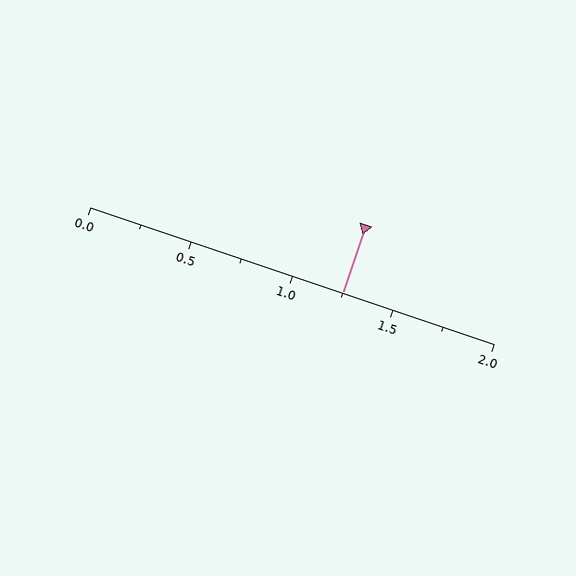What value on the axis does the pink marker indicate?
The marker indicates approximately 1.25.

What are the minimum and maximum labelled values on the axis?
The axis runs from 0.0 to 2.0.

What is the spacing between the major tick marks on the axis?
The major ticks are spaced 0.5 apart.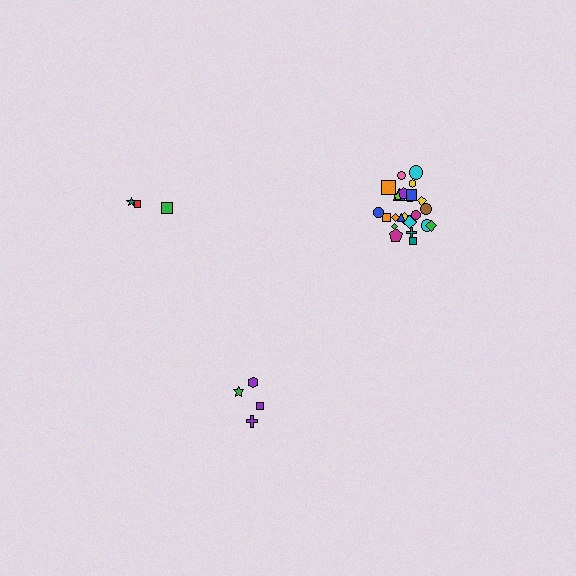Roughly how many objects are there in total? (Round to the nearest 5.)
Roughly 30 objects in total.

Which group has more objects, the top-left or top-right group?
The top-right group.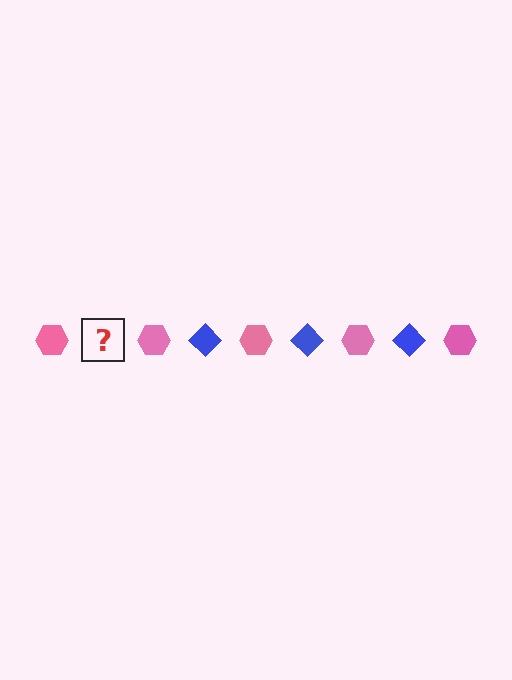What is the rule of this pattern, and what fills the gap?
The rule is that the pattern alternates between pink hexagon and blue diamond. The gap should be filled with a blue diamond.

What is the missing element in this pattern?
The missing element is a blue diamond.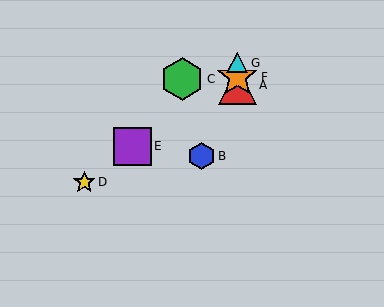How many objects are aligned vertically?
3 objects (A, F, G) are aligned vertically.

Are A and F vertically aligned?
Yes, both are at x≈237.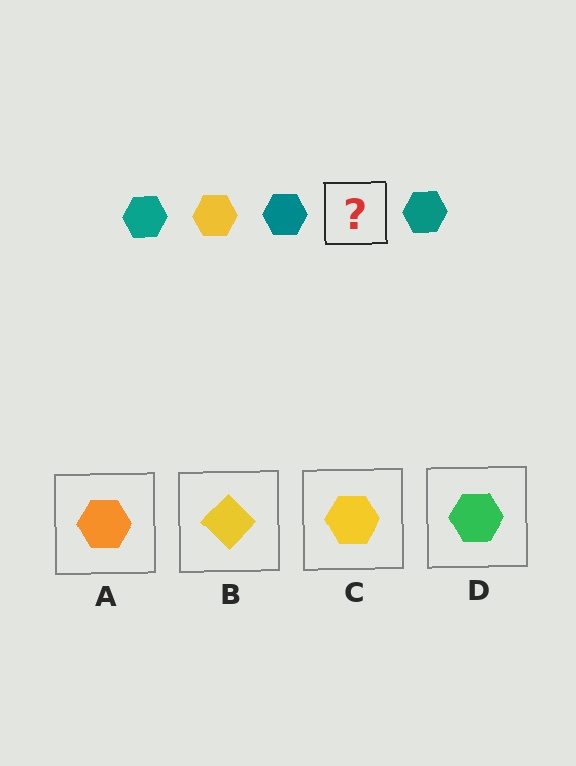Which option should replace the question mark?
Option C.